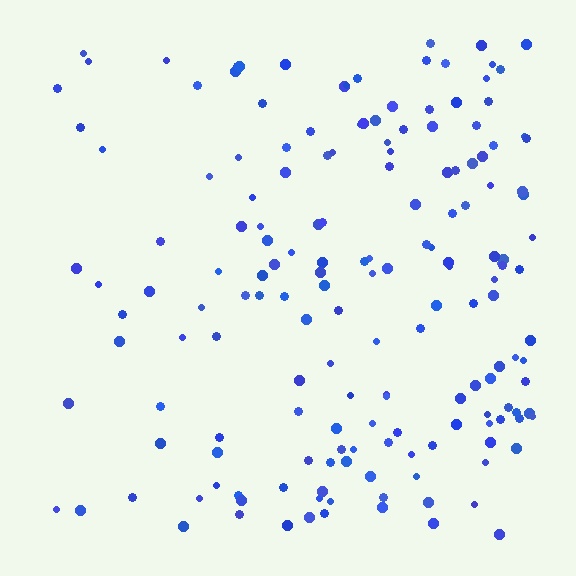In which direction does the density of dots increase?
From left to right, with the right side densest.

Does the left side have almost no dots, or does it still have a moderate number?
Still a moderate number, just noticeably fewer than the right.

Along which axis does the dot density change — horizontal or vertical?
Horizontal.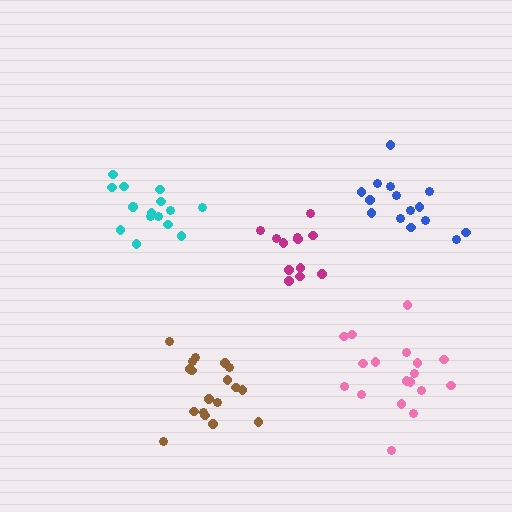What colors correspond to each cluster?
The clusters are colored: blue, cyan, magenta, pink, brown.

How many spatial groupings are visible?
There are 5 spatial groupings.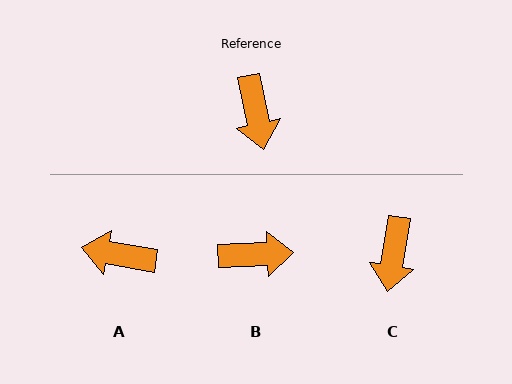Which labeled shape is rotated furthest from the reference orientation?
A, about 112 degrees away.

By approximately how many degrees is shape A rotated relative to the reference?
Approximately 112 degrees clockwise.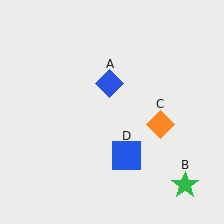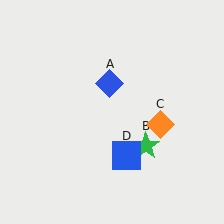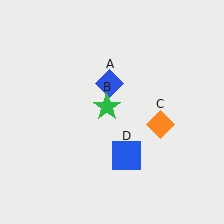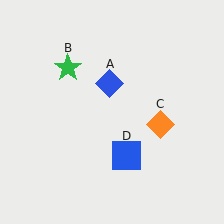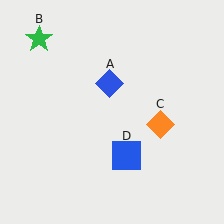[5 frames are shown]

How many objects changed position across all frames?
1 object changed position: green star (object B).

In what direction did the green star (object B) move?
The green star (object B) moved up and to the left.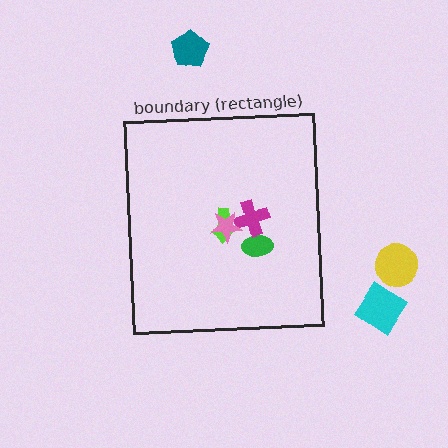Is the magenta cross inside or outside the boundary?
Inside.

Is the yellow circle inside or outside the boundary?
Outside.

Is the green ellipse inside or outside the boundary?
Inside.